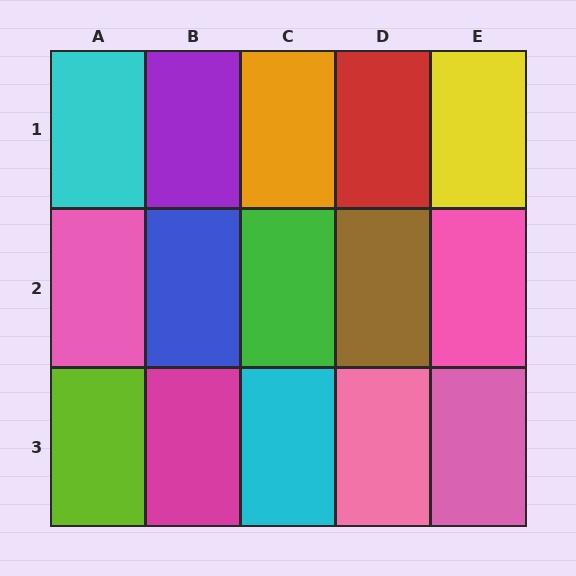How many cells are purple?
1 cell is purple.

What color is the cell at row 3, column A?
Lime.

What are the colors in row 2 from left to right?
Pink, blue, green, brown, pink.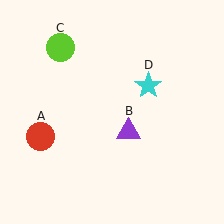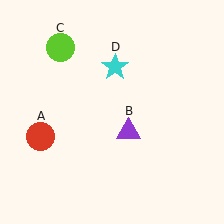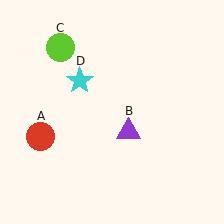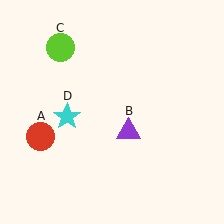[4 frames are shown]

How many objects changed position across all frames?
1 object changed position: cyan star (object D).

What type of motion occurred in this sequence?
The cyan star (object D) rotated counterclockwise around the center of the scene.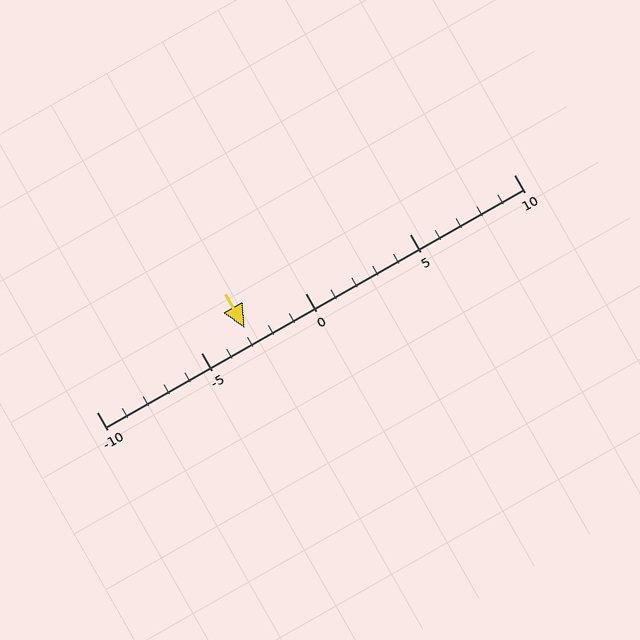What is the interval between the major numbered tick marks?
The major tick marks are spaced 5 units apart.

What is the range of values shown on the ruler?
The ruler shows values from -10 to 10.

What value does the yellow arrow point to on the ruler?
The yellow arrow points to approximately -3.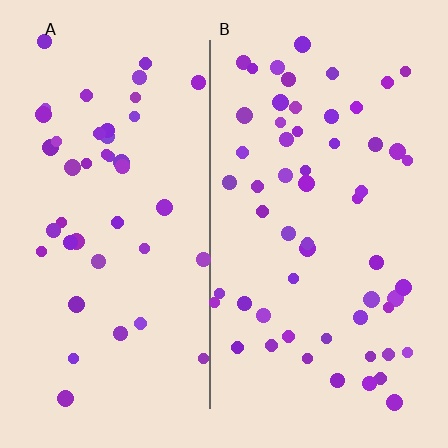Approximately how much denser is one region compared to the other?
Approximately 1.3× — region B over region A.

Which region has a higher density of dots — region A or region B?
B (the right).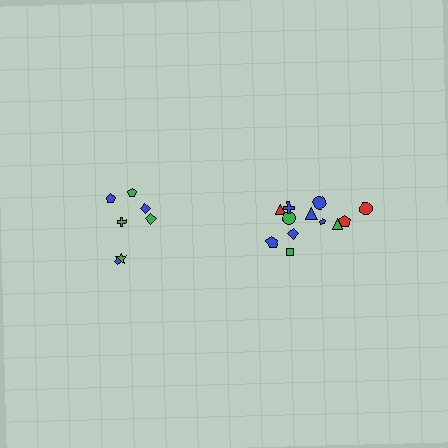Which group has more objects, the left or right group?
The right group.